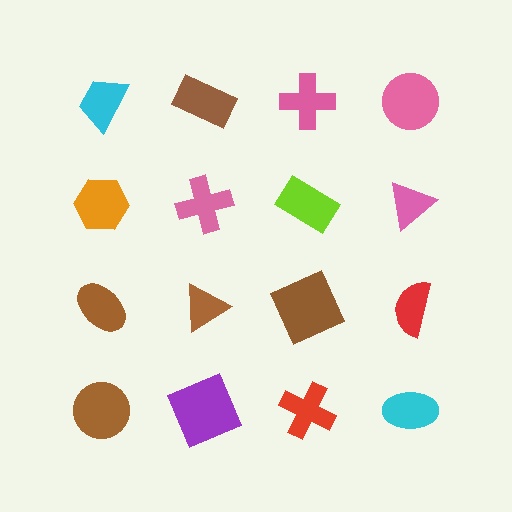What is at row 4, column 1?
A brown circle.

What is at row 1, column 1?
A cyan trapezoid.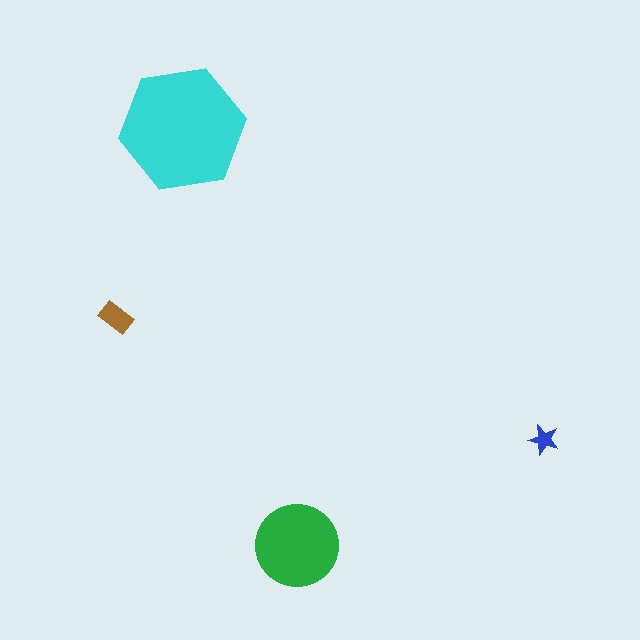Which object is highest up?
The cyan hexagon is topmost.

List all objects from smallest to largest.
The blue star, the brown rectangle, the green circle, the cyan hexagon.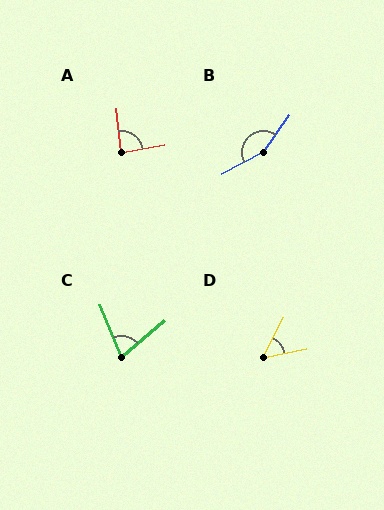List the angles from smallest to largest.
D (51°), C (71°), A (86°), B (153°).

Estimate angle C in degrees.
Approximately 71 degrees.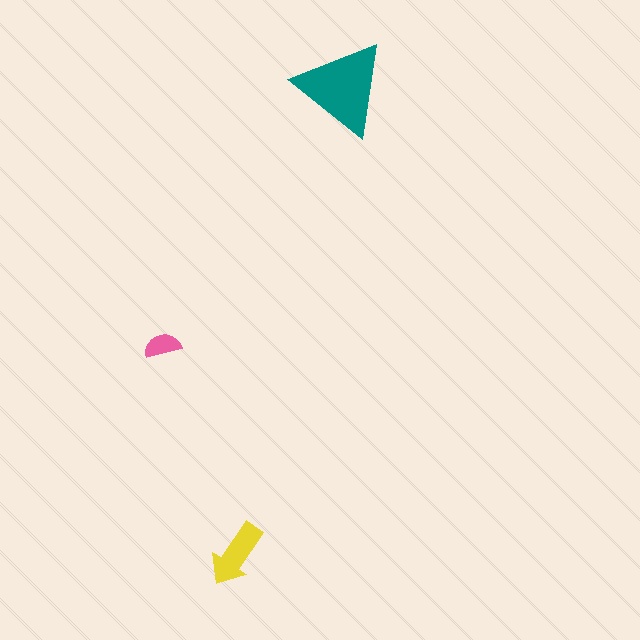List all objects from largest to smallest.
The teal triangle, the yellow arrow, the pink semicircle.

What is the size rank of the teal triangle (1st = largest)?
1st.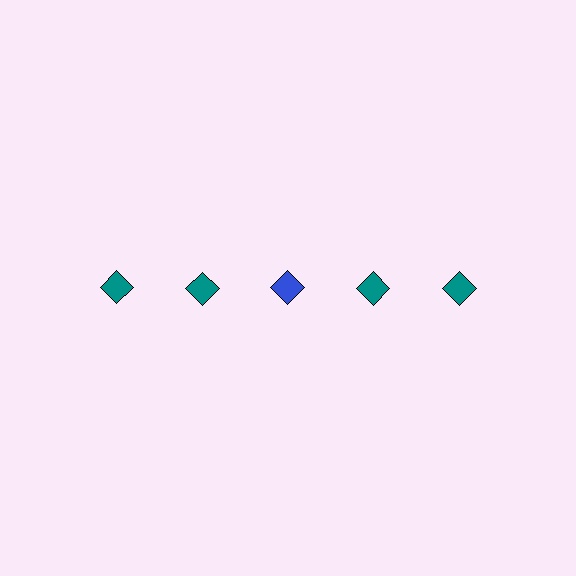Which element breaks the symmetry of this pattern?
The blue diamond in the top row, center column breaks the symmetry. All other shapes are teal diamonds.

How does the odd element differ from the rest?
It has a different color: blue instead of teal.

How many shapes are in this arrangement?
There are 5 shapes arranged in a grid pattern.